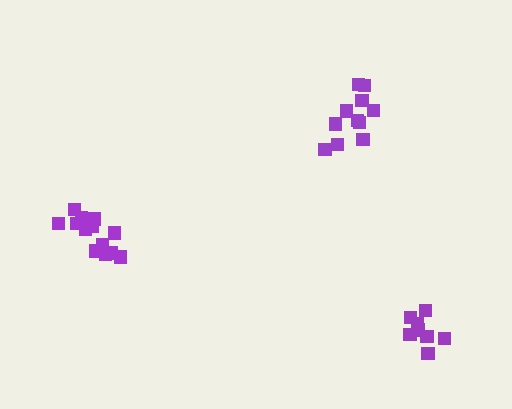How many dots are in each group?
Group 1: 14 dots, Group 2: 11 dots, Group 3: 8 dots (33 total).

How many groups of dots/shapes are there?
There are 3 groups.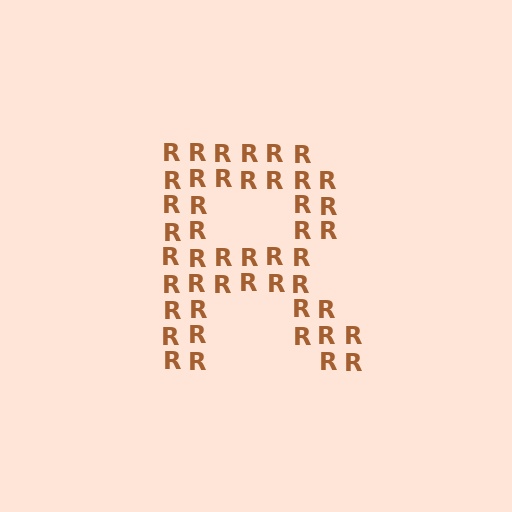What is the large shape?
The large shape is the letter R.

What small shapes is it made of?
It is made of small letter R's.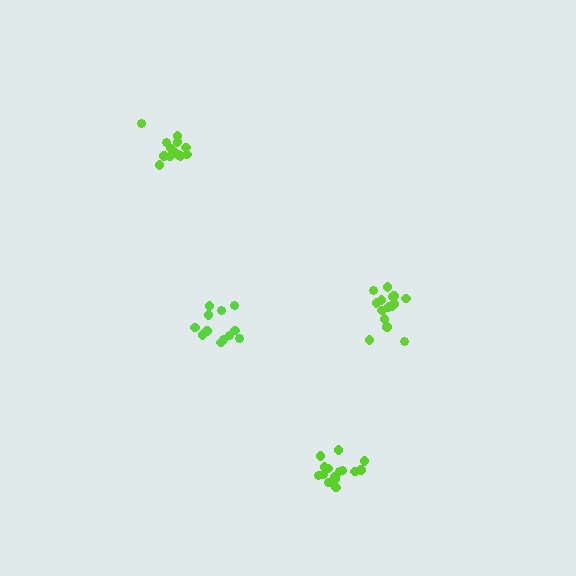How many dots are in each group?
Group 1: 15 dots, Group 2: 16 dots, Group 3: 14 dots, Group 4: 12 dots (57 total).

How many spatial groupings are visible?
There are 4 spatial groupings.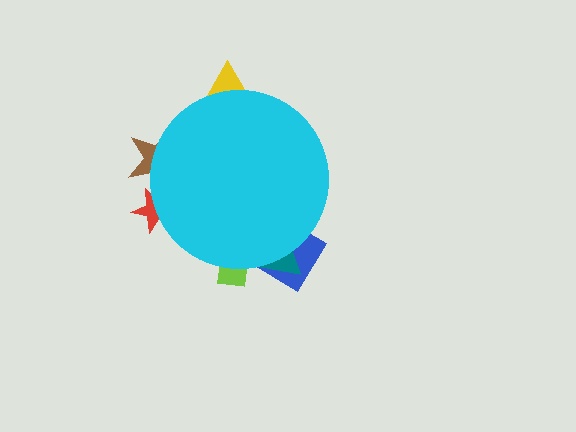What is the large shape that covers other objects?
A cyan circle.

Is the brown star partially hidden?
Yes, the brown star is partially hidden behind the cyan circle.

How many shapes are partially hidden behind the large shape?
6 shapes are partially hidden.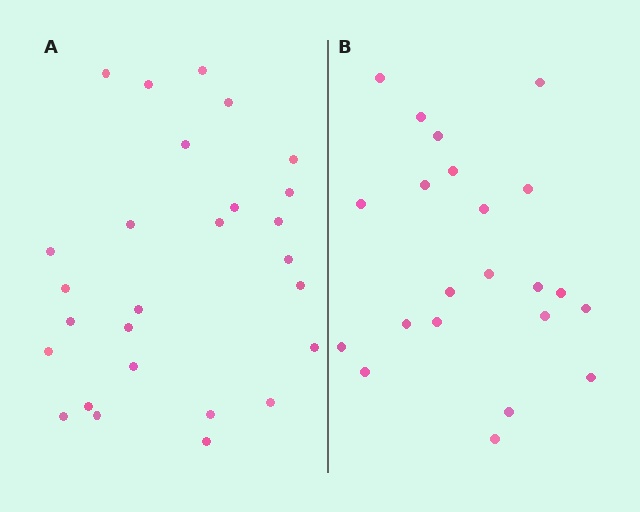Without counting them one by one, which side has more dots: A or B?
Region A (the left region) has more dots.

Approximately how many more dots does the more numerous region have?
Region A has about 5 more dots than region B.